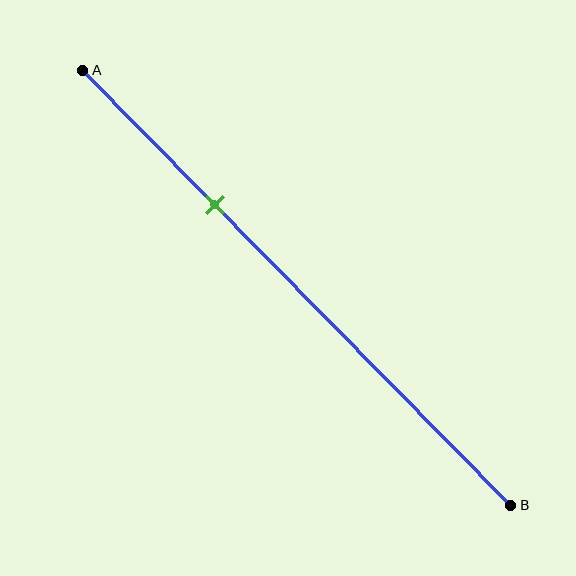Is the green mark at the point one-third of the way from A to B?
Yes, the mark is approximately at the one-third point.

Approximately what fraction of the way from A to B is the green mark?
The green mark is approximately 30% of the way from A to B.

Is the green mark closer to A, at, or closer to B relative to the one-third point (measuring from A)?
The green mark is approximately at the one-third point of segment AB.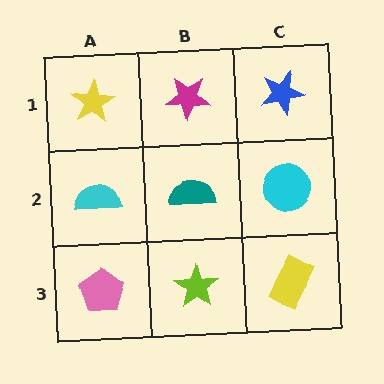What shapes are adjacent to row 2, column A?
A yellow star (row 1, column A), a pink pentagon (row 3, column A), a teal semicircle (row 2, column B).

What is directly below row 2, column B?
A lime star.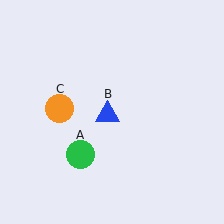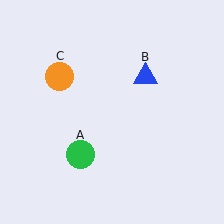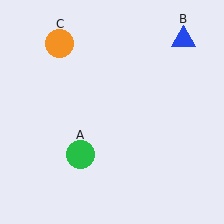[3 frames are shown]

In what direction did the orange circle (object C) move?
The orange circle (object C) moved up.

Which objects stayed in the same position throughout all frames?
Green circle (object A) remained stationary.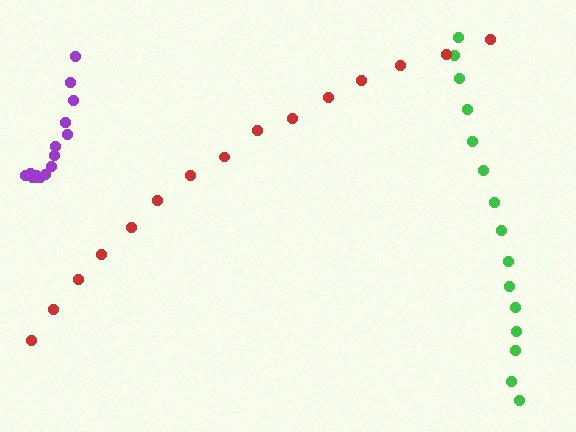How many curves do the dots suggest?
There are 3 distinct paths.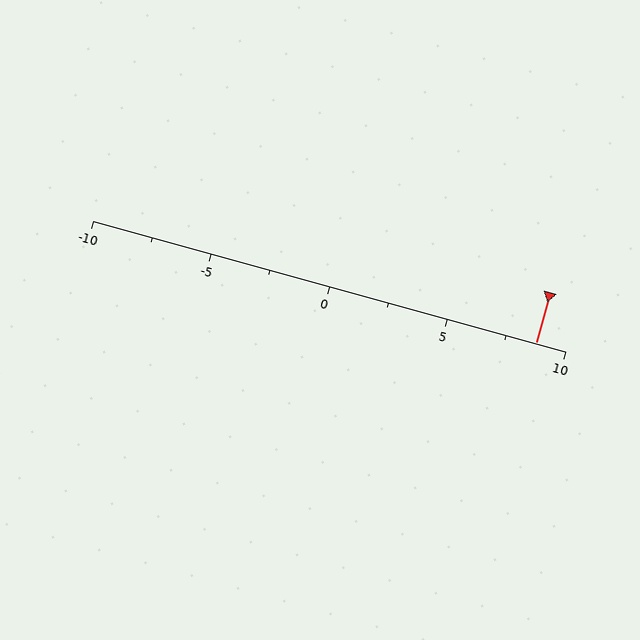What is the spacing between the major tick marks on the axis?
The major ticks are spaced 5 apart.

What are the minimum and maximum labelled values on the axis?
The axis runs from -10 to 10.